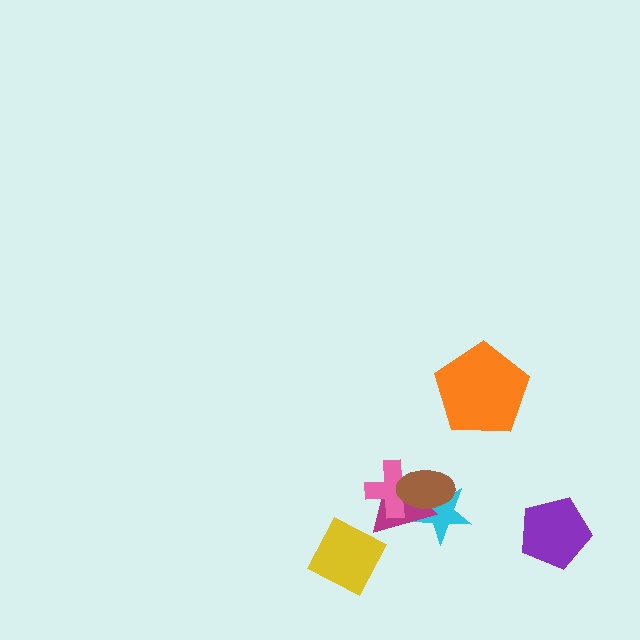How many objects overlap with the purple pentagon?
0 objects overlap with the purple pentagon.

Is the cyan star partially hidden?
Yes, it is partially covered by another shape.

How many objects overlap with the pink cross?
3 objects overlap with the pink cross.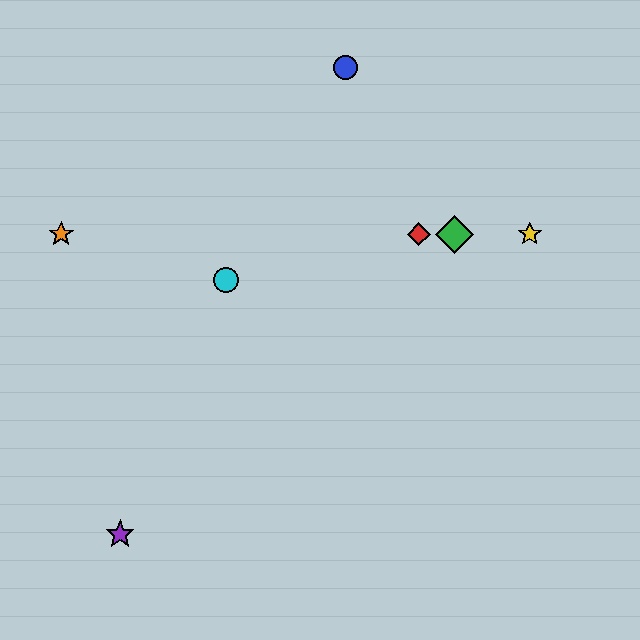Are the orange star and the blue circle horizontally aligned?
No, the orange star is at y≈234 and the blue circle is at y≈68.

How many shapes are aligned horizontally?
4 shapes (the red diamond, the green diamond, the yellow star, the orange star) are aligned horizontally.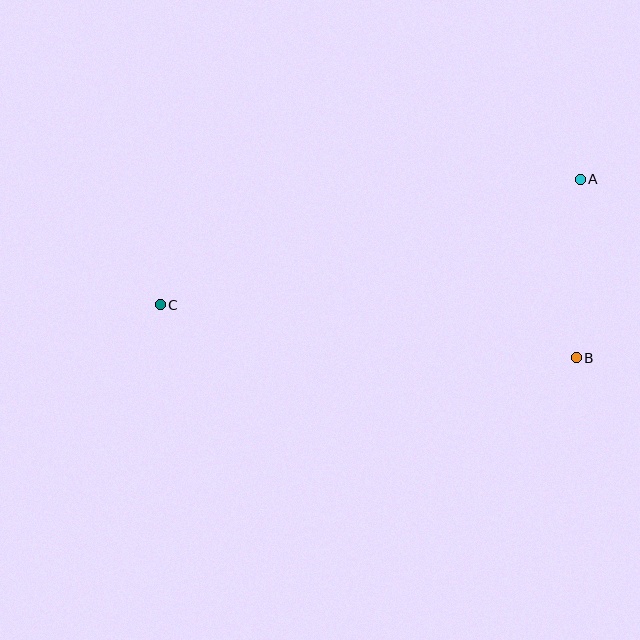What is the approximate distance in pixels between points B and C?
The distance between B and C is approximately 420 pixels.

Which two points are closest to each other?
Points A and B are closest to each other.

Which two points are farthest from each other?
Points A and C are farthest from each other.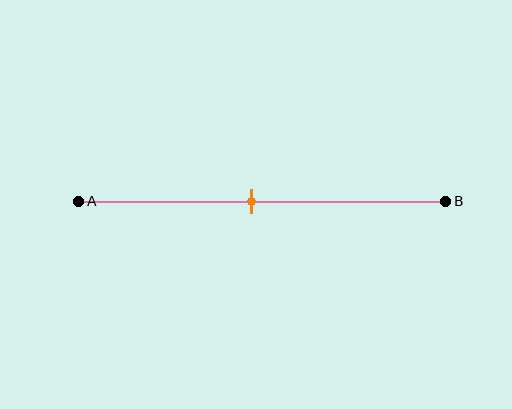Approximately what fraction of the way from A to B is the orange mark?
The orange mark is approximately 45% of the way from A to B.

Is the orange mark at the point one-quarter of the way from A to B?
No, the mark is at about 45% from A, not at the 25% one-quarter point.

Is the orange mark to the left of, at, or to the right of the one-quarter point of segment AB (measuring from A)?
The orange mark is to the right of the one-quarter point of segment AB.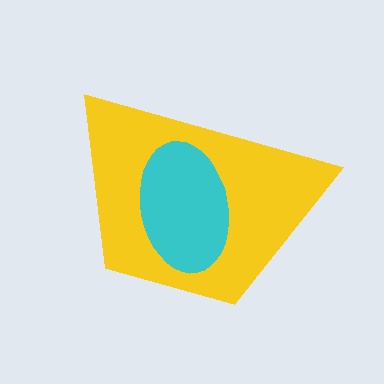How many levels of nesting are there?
2.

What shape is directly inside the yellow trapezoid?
The cyan ellipse.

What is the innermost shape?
The cyan ellipse.